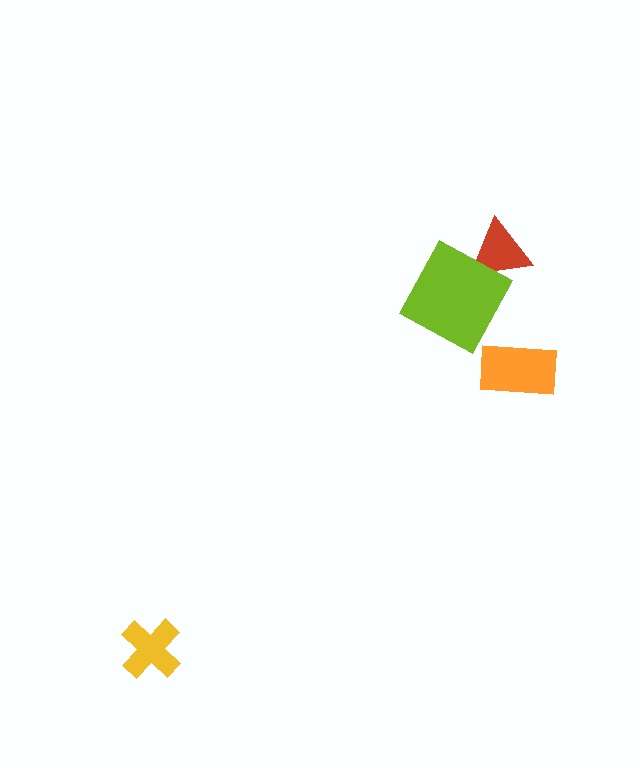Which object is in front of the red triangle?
The lime square is in front of the red triangle.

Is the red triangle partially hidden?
Yes, it is partially covered by another shape.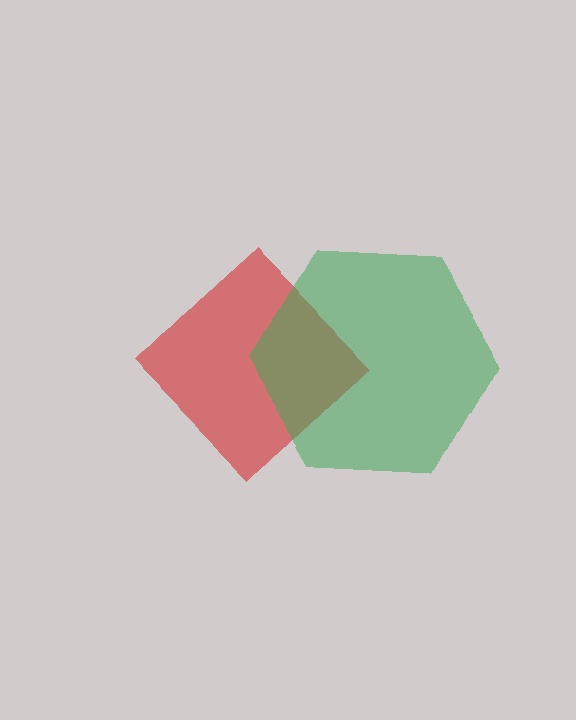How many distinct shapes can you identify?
There are 2 distinct shapes: a red diamond, a green hexagon.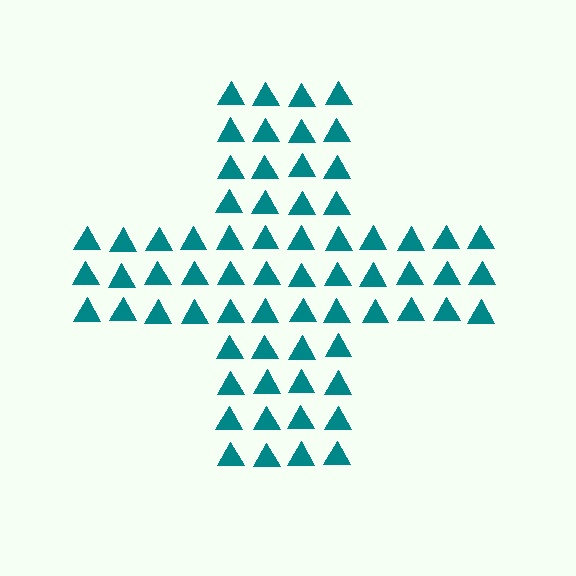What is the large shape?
The large shape is a cross.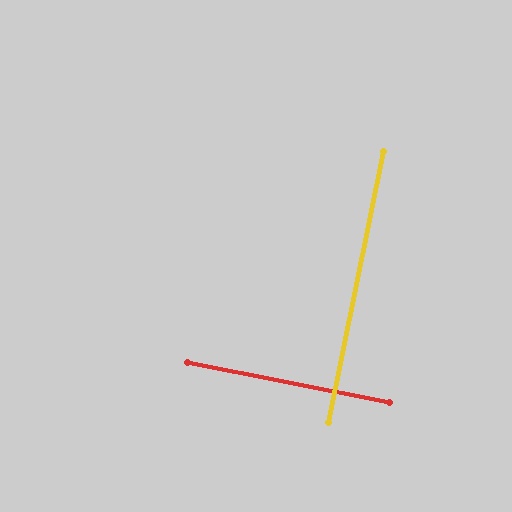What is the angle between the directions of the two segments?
Approximately 90 degrees.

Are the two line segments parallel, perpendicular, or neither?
Perpendicular — they meet at approximately 90°.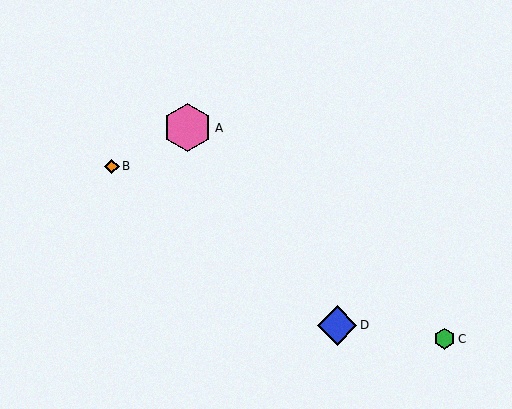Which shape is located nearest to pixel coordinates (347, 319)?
The blue diamond (labeled D) at (337, 325) is nearest to that location.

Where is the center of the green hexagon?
The center of the green hexagon is at (444, 339).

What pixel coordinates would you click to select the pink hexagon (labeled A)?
Click at (188, 128) to select the pink hexagon A.